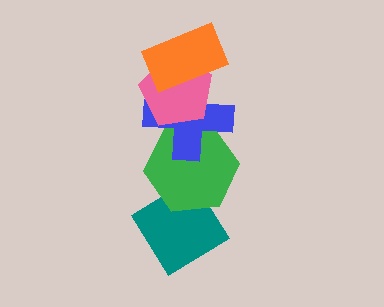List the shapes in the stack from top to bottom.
From top to bottom: the orange rectangle, the pink pentagon, the blue cross, the green hexagon, the teal diamond.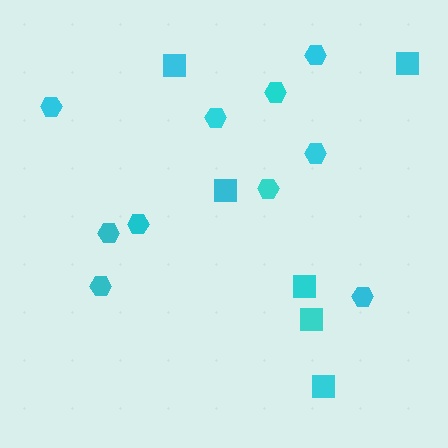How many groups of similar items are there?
There are 2 groups: one group of squares (6) and one group of hexagons (10).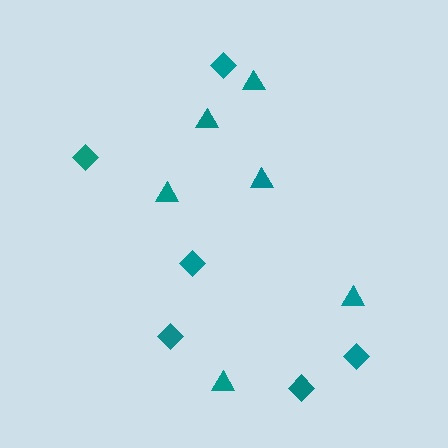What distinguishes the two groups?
There are 2 groups: one group of diamonds (6) and one group of triangles (6).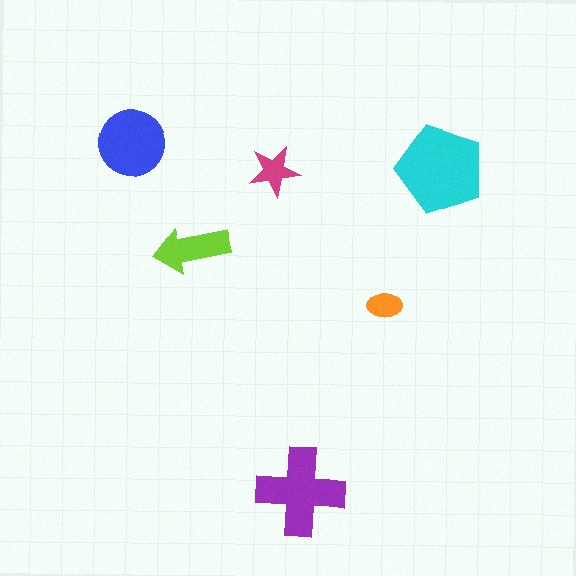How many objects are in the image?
There are 6 objects in the image.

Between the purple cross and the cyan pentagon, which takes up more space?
The cyan pentagon.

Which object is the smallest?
The orange ellipse.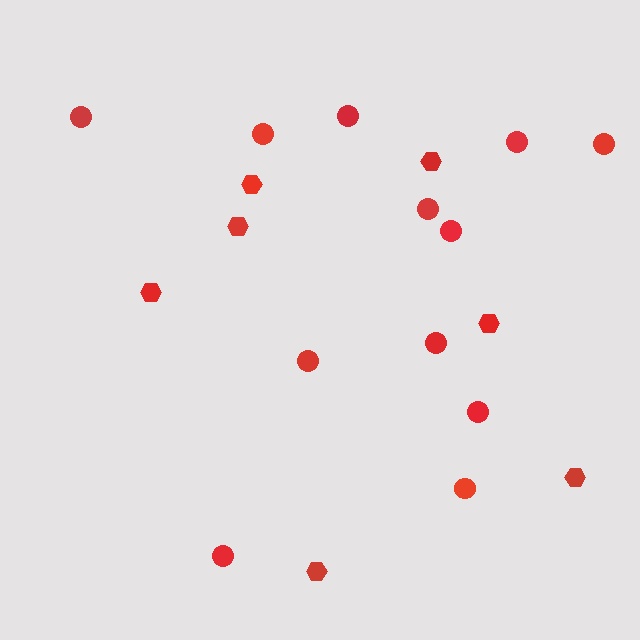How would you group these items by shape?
There are 2 groups: one group of circles (12) and one group of hexagons (7).